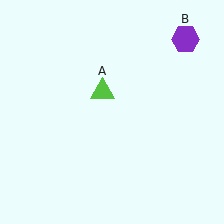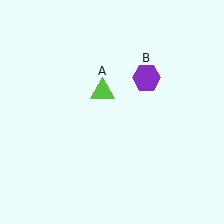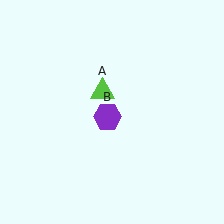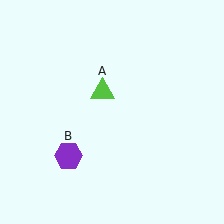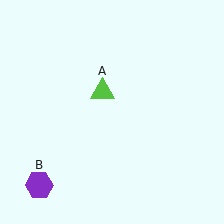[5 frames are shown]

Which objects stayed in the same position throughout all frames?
Lime triangle (object A) remained stationary.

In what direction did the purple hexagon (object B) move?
The purple hexagon (object B) moved down and to the left.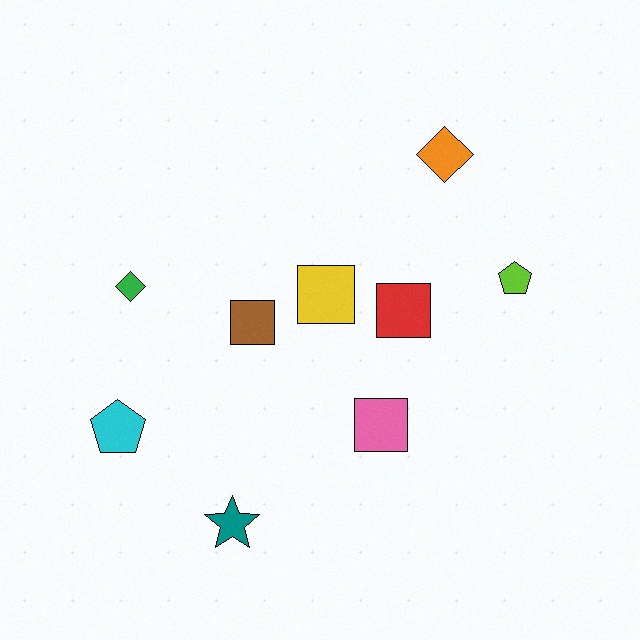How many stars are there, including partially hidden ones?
There is 1 star.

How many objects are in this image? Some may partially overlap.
There are 9 objects.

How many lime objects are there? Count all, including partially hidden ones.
There is 1 lime object.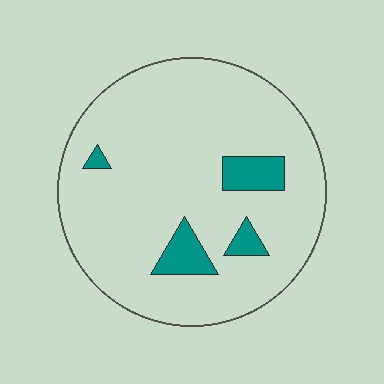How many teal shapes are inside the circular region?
4.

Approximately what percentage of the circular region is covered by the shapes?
Approximately 10%.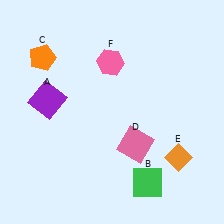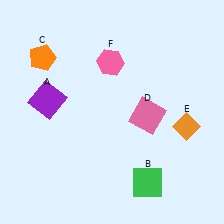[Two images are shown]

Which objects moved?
The objects that moved are: the pink square (D), the orange diamond (E).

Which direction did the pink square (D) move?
The pink square (D) moved up.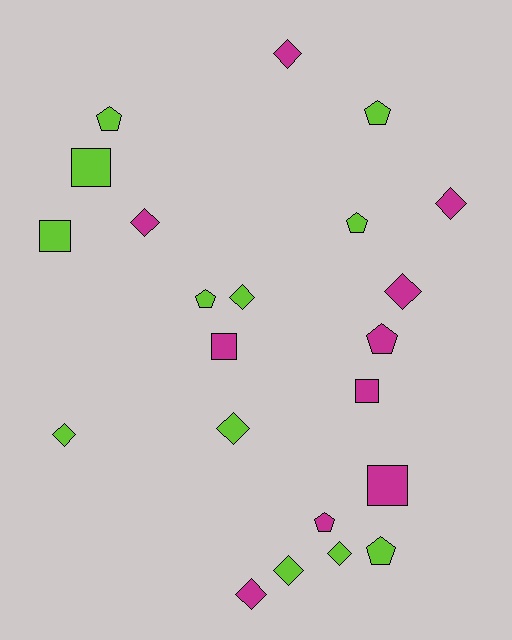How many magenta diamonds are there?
There are 5 magenta diamonds.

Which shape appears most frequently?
Diamond, with 10 objects.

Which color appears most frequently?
Lime, with 12 objects.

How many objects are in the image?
There are 22 objects.